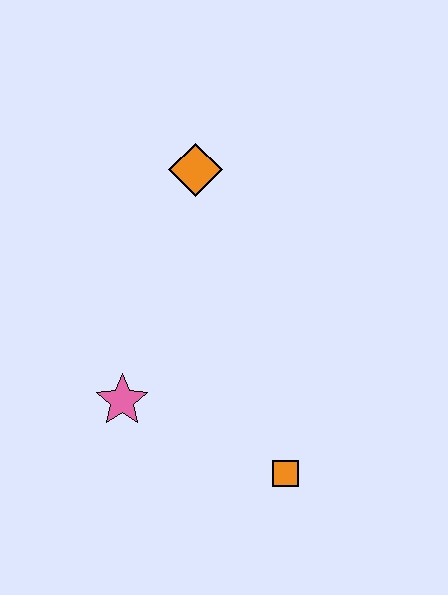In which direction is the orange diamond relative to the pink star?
The orange diamond is above the pink star.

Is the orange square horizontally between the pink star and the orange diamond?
No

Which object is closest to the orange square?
The pink star is closest to the orange square.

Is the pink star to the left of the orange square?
Yes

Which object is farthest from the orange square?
The orange diamond is farthest from the orange square.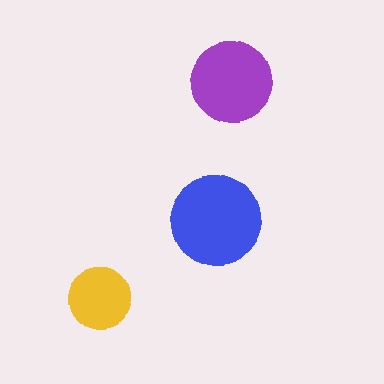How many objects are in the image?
There are 3 objects in the image.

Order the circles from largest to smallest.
the blue one, the purple one, the yellow one.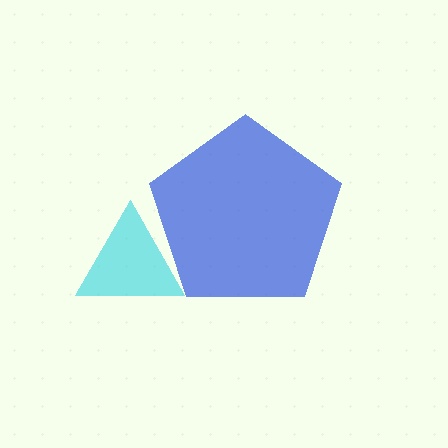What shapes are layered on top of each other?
The layered shapes are: a blue pentagon, a cyan triangle.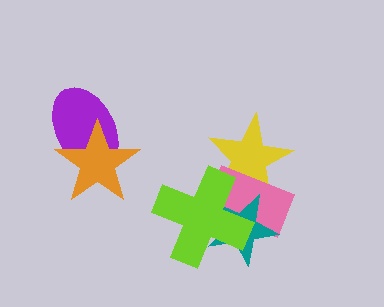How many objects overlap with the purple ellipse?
1 object overlaps with the purple ellipse.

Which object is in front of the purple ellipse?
The orange star is in front of the purple ellipse.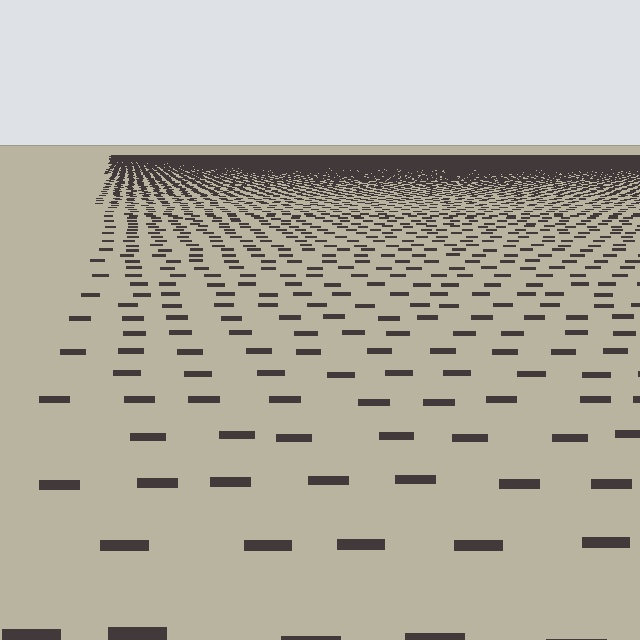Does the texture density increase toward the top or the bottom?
Density increases toward the top.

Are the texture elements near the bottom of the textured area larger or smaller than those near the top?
Larger. Near the bottom, elements are closer to the viewer and appear at a bigger on-screen size.